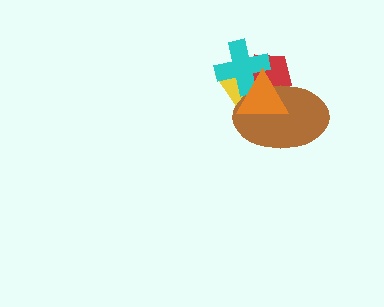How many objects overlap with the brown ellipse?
4 objects overlap with the brown ellipse.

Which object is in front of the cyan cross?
The orange triangle is in front of the cyan cross.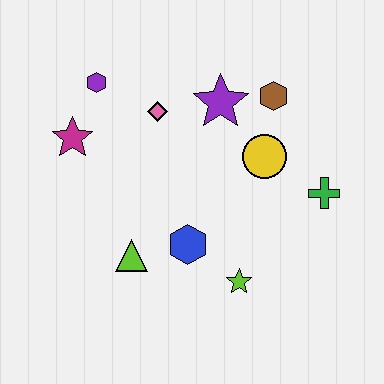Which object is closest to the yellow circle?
The brown hexagon is closest to the yellow circle.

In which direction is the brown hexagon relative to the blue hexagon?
The brown hexagon is above the blue hexagon.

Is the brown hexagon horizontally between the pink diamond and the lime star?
No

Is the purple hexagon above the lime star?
Yes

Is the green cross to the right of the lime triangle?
Yes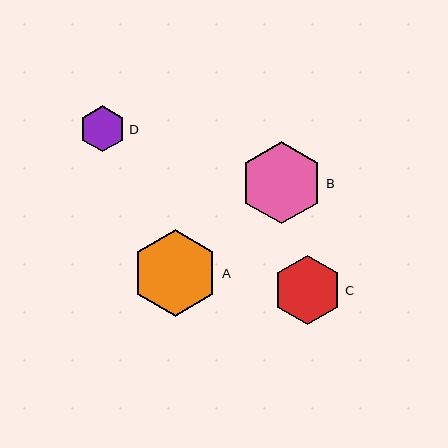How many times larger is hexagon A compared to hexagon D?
Hexagon A is approximately 1.9 times the size of hexagon D.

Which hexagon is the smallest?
Hexagon D is the smallest with a size of approximately 46 pixels.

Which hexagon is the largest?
Hexagon A is the largest with a size of approximately 87 pixels.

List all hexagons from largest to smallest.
From largest to smallest: A, B, C, D.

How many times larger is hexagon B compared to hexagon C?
Hexagon B is approximately 1.2 times the size of hexagon C.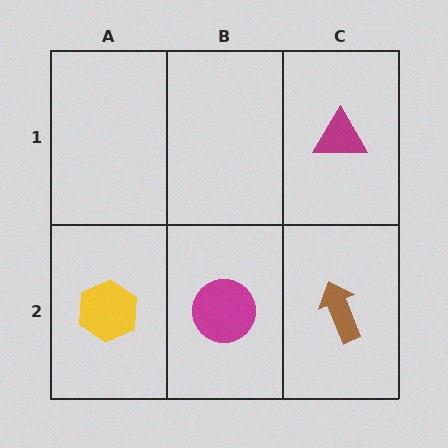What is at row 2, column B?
A magenta circle.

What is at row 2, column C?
A brown arrow.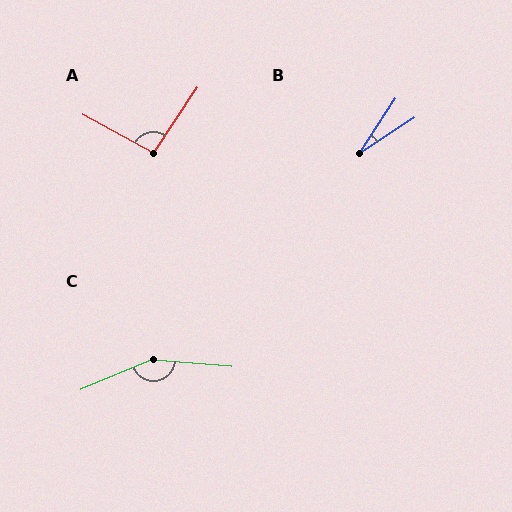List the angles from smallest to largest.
B (23°), A (95°), C (152°).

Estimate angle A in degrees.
Approximately 95 degrees.